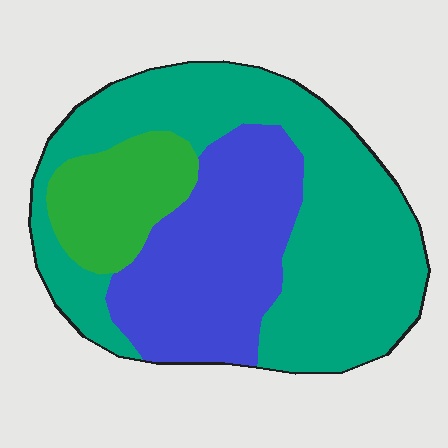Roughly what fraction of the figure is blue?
Blue takes up about one third (1/3) of the figure.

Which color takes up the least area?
Green, at roughly 15%.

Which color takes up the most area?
Teal, at roughly 55%.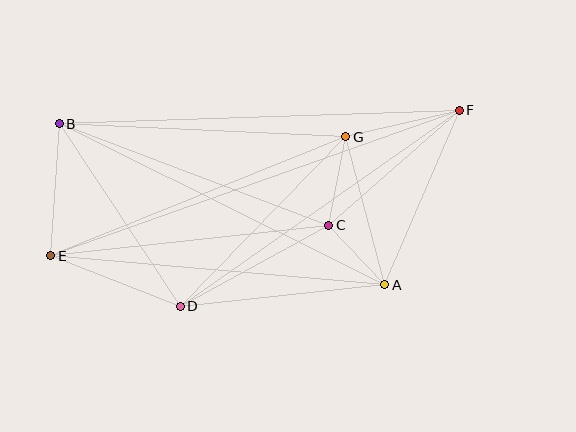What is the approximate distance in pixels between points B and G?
The distance between B and G is approximately 287 pixels.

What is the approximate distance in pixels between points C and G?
The distance between C and G is approximately 90 pixels.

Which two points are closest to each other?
Points A and C are closest to each other.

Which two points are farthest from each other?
Points E and F are farthest from each other.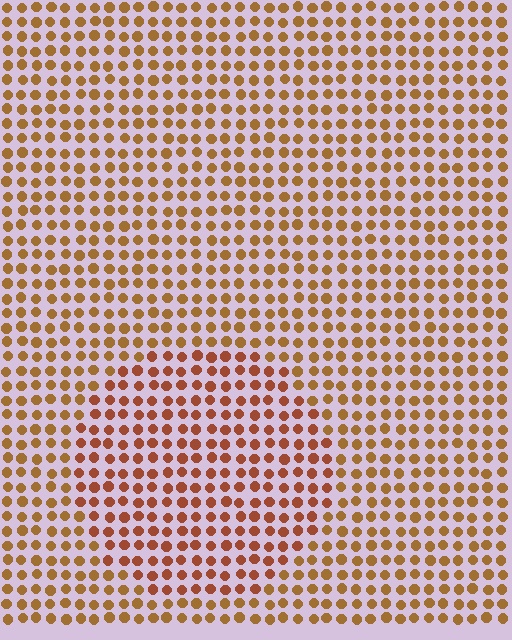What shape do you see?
I see a circle.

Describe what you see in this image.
The image is filled with small brown elements in a uniform arrangement. A circle-shaped region is visible where the elements are tinted to a slightly different hue, forming a subtle color boundary.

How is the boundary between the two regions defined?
The boundary is defined purely by a slight shift in hue (about 21 degrees). Spacing, size, and orientation are identical on both sides.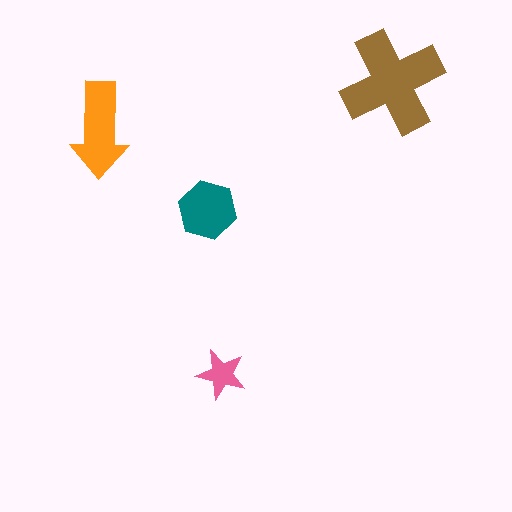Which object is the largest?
The brown cross.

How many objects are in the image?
There are 4 objects in the image.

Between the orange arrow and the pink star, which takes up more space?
The orange arrow.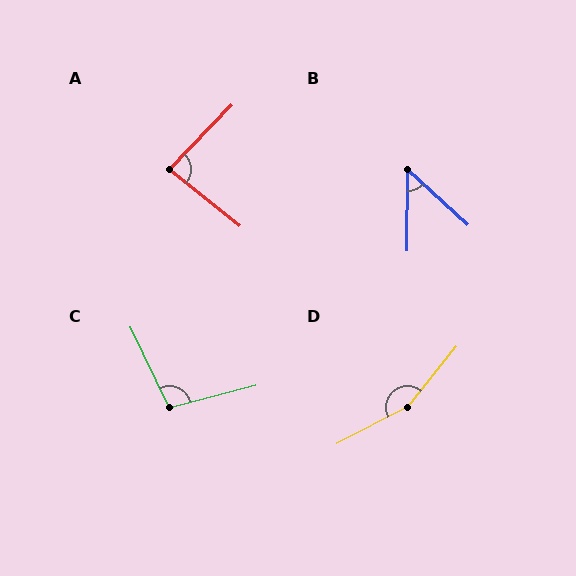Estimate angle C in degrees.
Approximately 101 degrees.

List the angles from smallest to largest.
B (48°), A (85°), C (101°), D (157°).